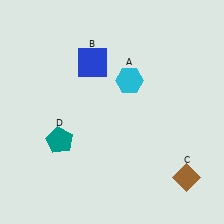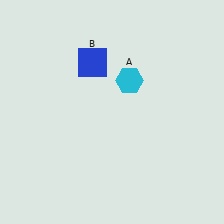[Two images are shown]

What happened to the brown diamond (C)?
The brown diamond (C) was removed in Image 2. It was in the bottom-right area of Image 1.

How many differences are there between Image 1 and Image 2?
There are 2 differences between the two images.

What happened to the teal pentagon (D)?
The teal pentagon (D) was removed in Image 2. It was in the bottom-left area of Image 1.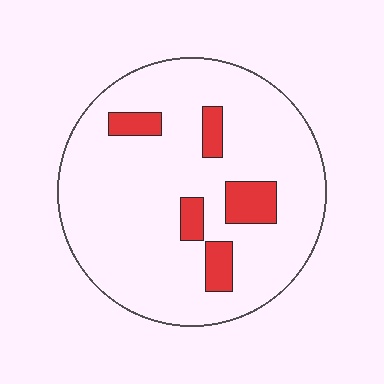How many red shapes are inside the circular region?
5.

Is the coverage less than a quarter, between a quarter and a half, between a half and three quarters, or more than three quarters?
Less than a quarter.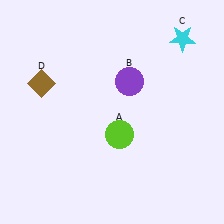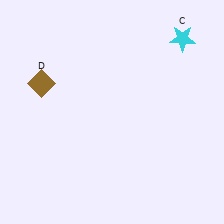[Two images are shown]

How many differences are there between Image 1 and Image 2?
There are 2 differences between the two images.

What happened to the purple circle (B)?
The purple circle (B) was removed in Image 2. It was in the top-right area of Image 1.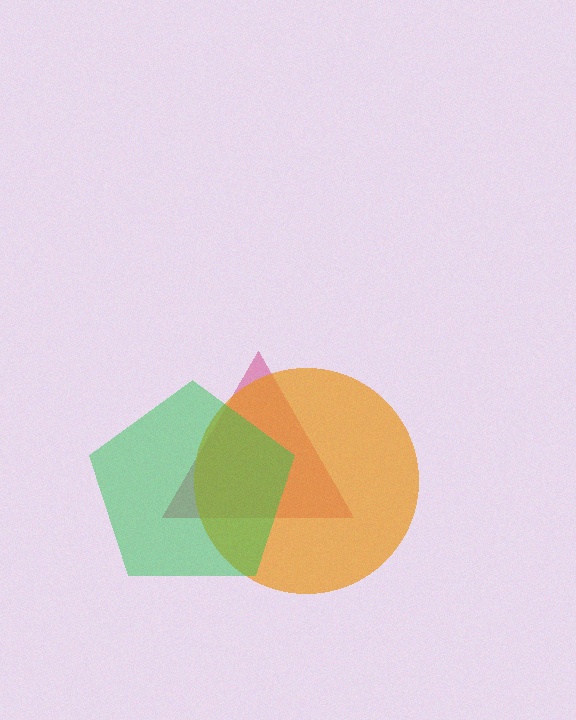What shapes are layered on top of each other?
The layered shapes are: a magenta triangle, an orange circle, a green pentagon.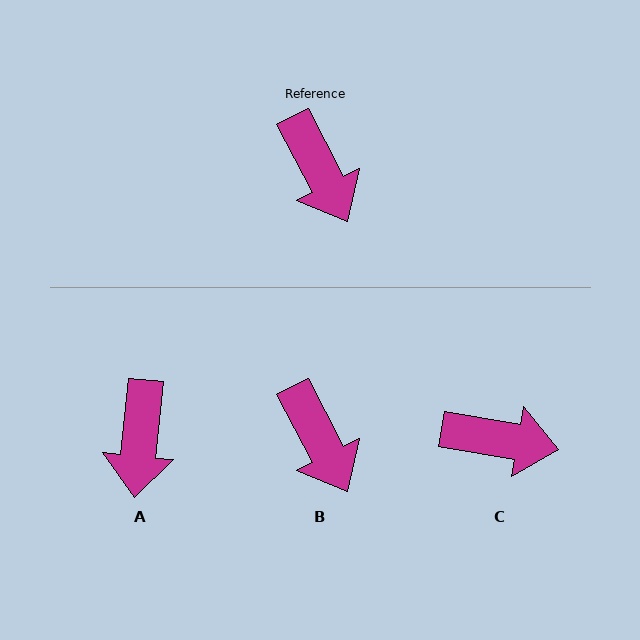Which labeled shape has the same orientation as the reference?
B.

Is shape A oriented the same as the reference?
No, it is off by about 33 degrees.